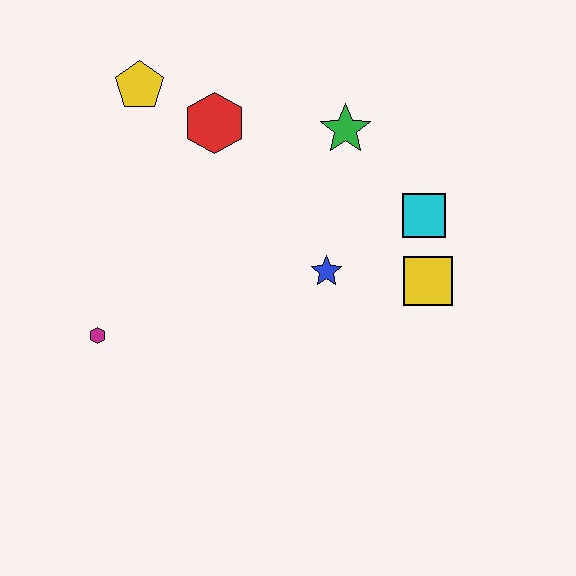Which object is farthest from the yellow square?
The yellow pentagon is farthest from the yellow square.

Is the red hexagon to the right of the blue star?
No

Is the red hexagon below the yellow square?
No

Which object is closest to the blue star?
The yellow square is closest to the blue star.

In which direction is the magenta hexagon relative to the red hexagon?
The magenta hexagon is below the red hexagon.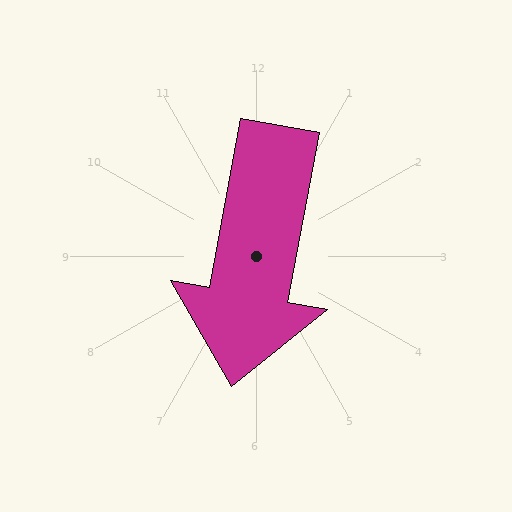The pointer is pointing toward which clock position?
Roughly 6 o'clock.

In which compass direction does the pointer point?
South.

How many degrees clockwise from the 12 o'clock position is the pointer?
Approximately 190 degrees.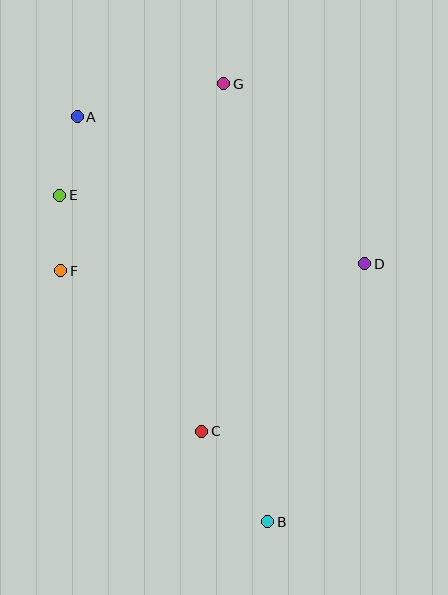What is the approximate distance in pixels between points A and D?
The distance between A and D is approximately 323 pixels.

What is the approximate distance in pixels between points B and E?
The distance between B and E is approximately 387 pixels.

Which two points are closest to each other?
Points E and F are closest to each other.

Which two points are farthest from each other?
Points A and B are farthest from each other.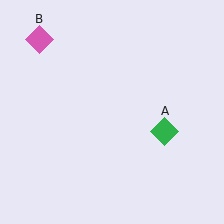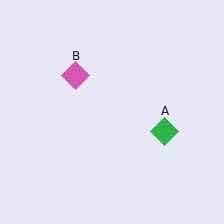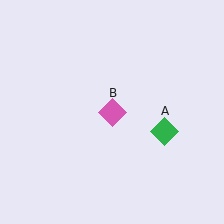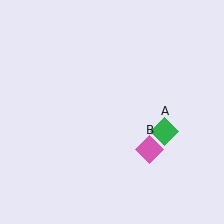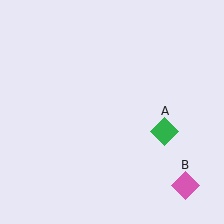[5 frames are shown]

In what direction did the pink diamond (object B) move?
The pink diamond (object B) moved down and to the right.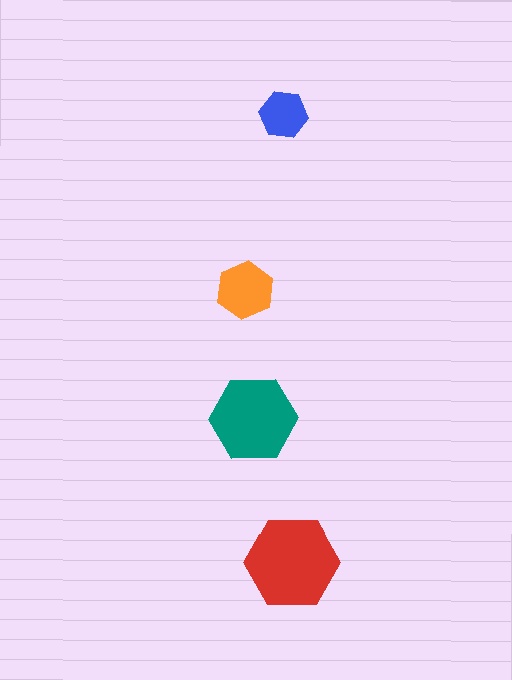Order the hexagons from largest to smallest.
the red one, the teal one, the orange one, the blue one.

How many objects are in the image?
There are 4 objects in the image.